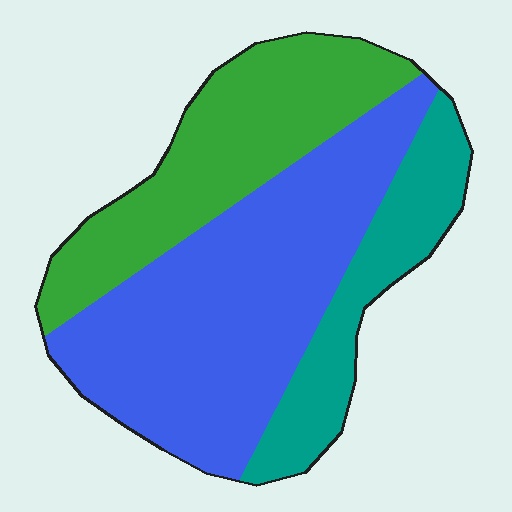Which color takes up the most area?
Blue, at roughly 50%.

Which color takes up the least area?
Teal, at roughly 20%.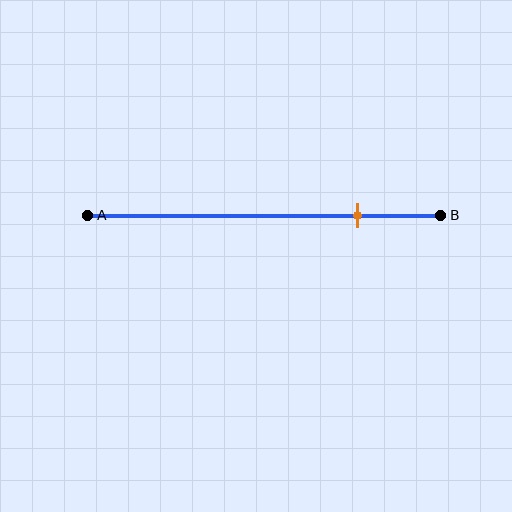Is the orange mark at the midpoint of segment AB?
No, the mark is at about 75% from A, not at the 50% midpoint.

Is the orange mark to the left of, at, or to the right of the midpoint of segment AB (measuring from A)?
The orange mark is to the right of the midpoint of segment AB.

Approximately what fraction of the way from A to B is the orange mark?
The orange mark is approximately 75% of the way from A to B.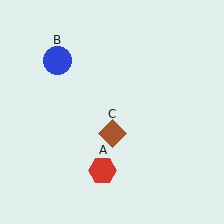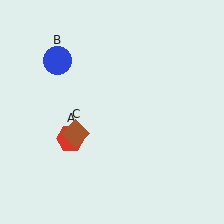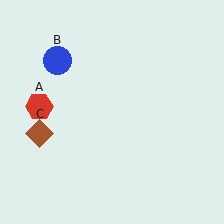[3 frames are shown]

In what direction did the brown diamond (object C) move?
The brown diamond (object C) moved left.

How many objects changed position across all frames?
2 objects changed position: red hexagon (object A), brown diamond (object C).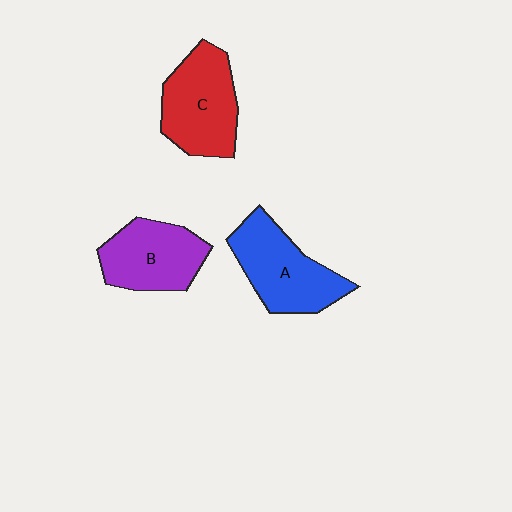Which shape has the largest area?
Shape A (blue).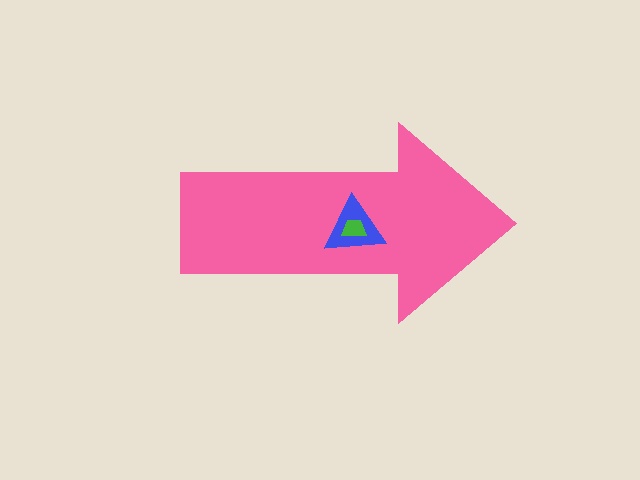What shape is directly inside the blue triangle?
The green trapezoid.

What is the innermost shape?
The green trapezoid.